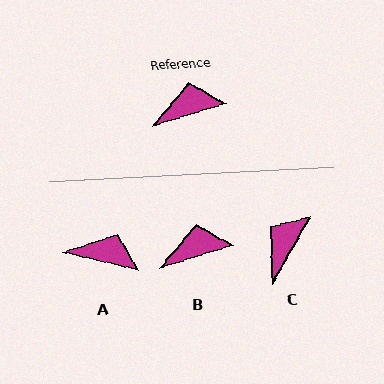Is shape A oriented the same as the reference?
No, it is off by about 31 degrees.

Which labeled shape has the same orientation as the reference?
B.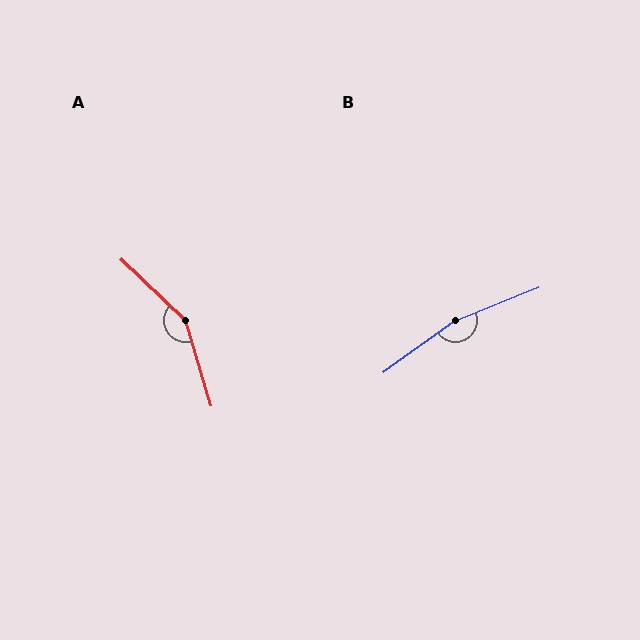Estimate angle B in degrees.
Approximately 166 degrees.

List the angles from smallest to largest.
A (151°), B (166°).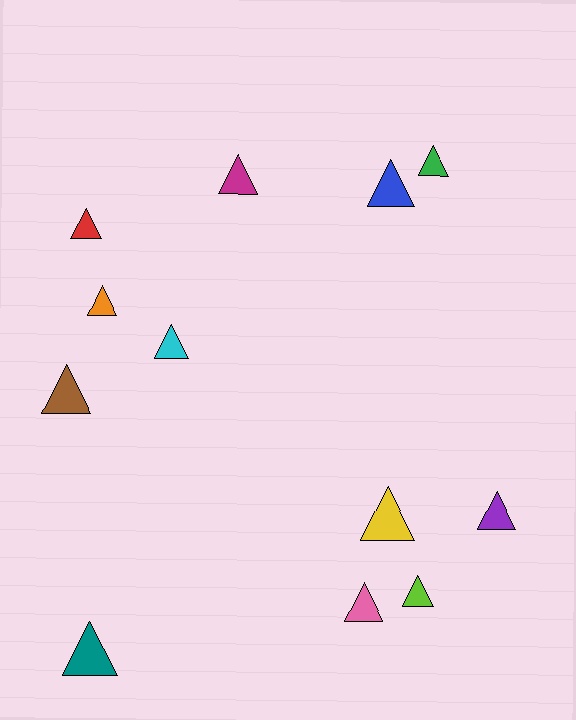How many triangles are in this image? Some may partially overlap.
There are 12 triangles.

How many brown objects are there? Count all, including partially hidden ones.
There is 1 brown object.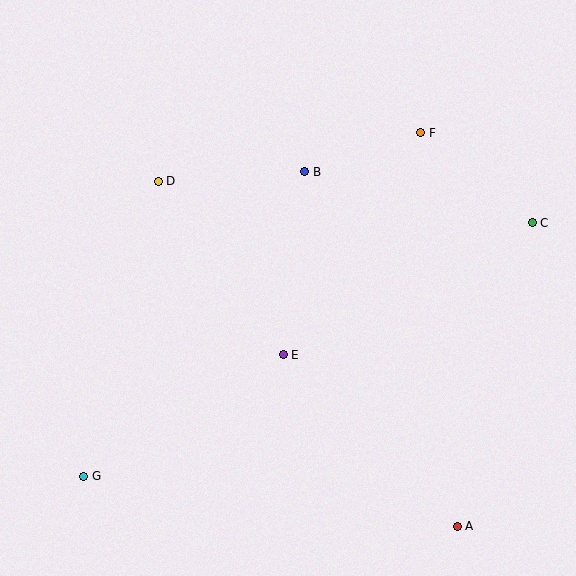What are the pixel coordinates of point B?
Point B is at (305, 172).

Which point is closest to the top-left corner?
Point D is closest to the top-left corner.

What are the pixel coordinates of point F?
Point F is at (421, 133).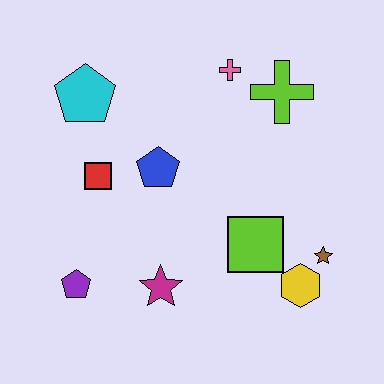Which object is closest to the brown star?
The yellow hexagon is closest to the brown star.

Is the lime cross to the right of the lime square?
Yes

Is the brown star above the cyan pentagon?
No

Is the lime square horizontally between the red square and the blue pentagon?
No